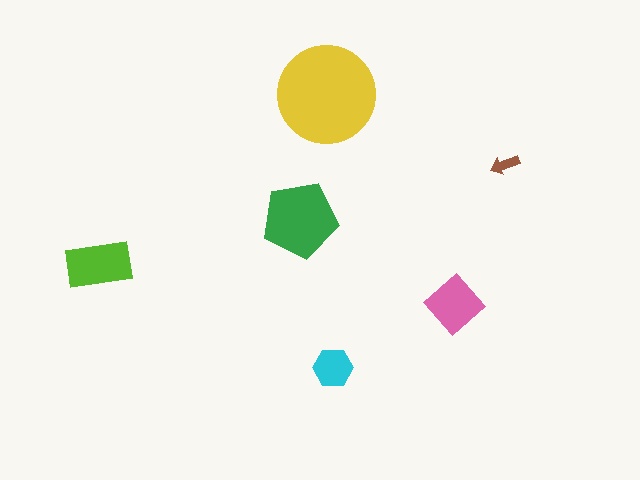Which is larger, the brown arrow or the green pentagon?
The green pentagon.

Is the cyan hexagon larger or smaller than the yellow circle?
Smaller.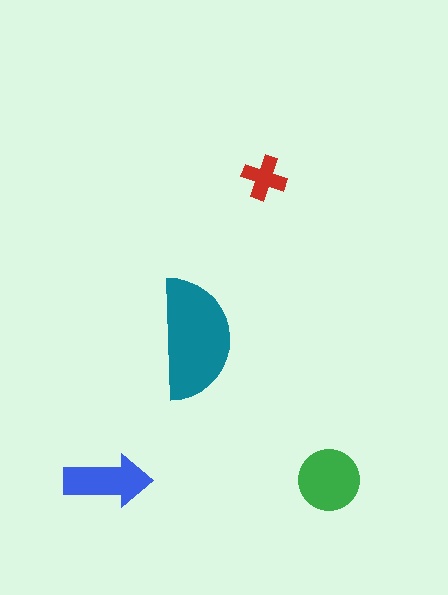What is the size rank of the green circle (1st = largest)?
2nd.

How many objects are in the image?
There are 4 objects in the image.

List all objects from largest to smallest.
The teal semicircle, the green circle, the blue arrow, the red cross.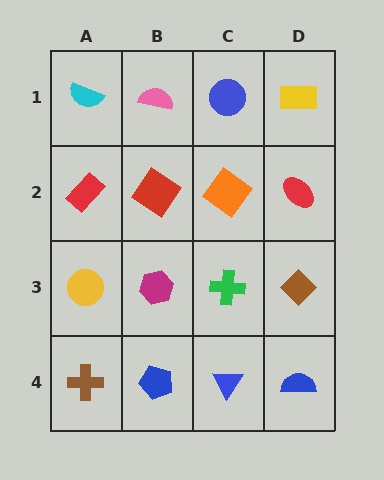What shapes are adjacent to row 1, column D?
A red ellipse (row 2, column D), a blue circle (row 1, column C).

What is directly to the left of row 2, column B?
A red rectangle.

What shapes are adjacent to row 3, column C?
An orange diamond (row 2, column C), a blue triangle (row 4, column C), a magenta hexagon (row 3, column B), a brown diamond (row 3, column D).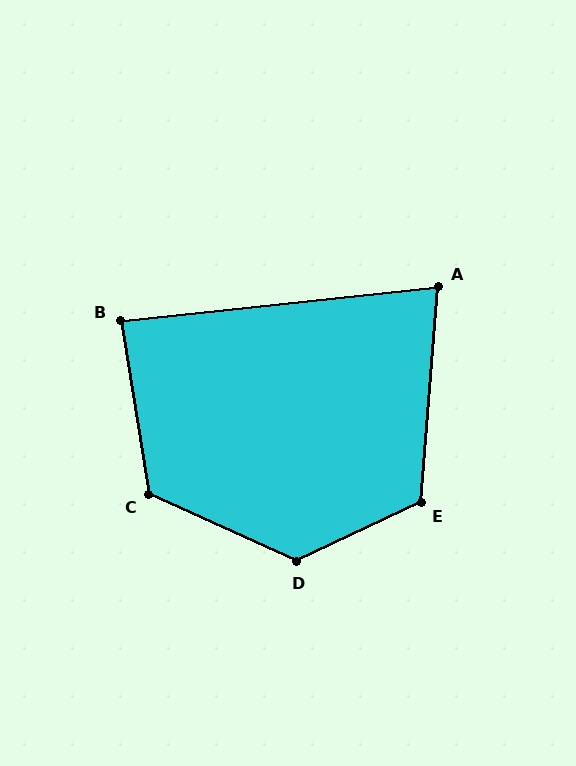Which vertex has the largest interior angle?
D, at approximately 130 degrees.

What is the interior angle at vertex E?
Approximately 120 degrees (obtuse).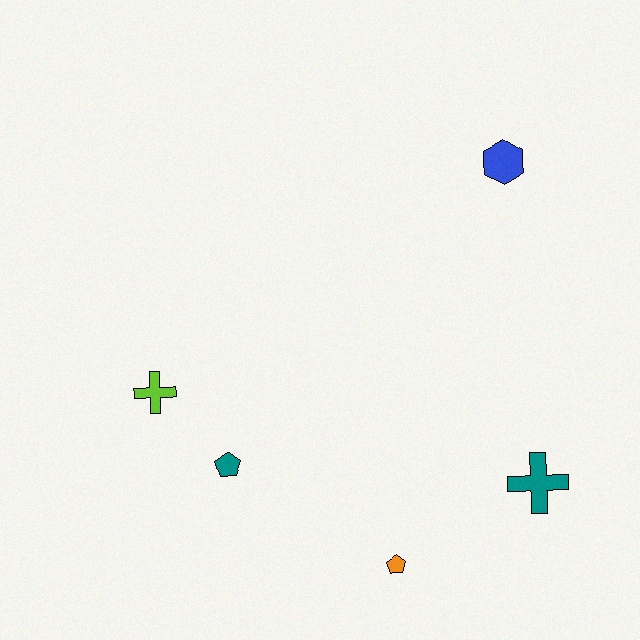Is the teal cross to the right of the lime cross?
Yes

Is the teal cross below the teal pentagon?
Yes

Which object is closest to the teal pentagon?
The lime cross is closest to the teal pentagon.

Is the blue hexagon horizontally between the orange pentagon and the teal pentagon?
No